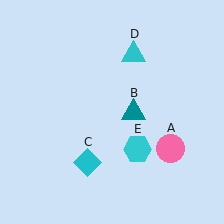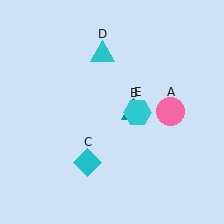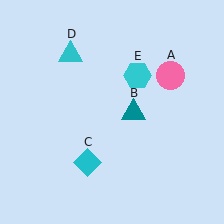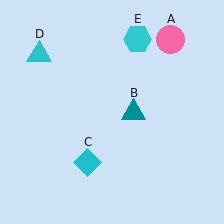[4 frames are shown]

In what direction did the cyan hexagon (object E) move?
The cyan hexagon (object E) moved up.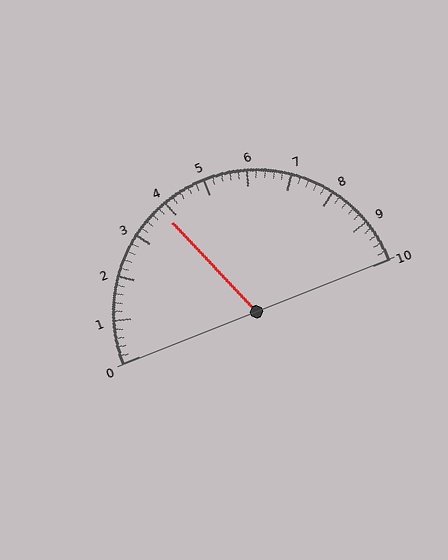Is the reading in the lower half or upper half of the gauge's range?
The reading is in the lower half of the range (0 to 10).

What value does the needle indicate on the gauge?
The needle indicates approximately 3.8.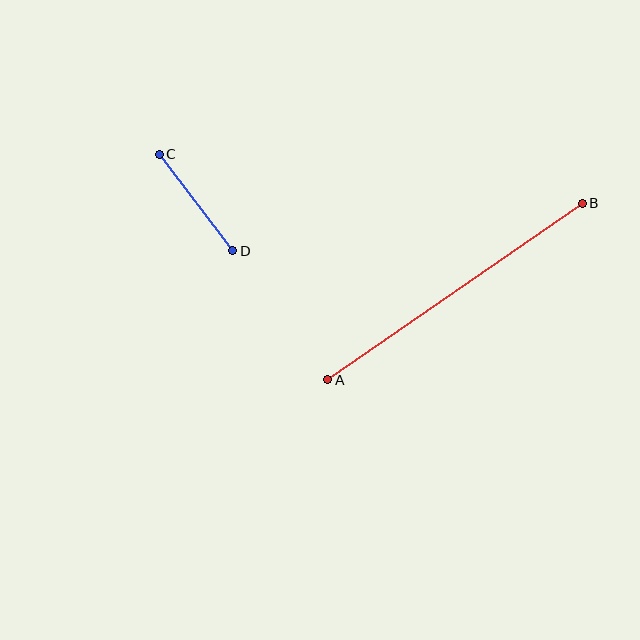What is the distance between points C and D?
The distance is approximately 121 pixels.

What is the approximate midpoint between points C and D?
The midpoint is at approximately (196, 202) pixels.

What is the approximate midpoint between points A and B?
The midpoint is at approximately (455, 292) pixels.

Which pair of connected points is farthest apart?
Points A and B are farthest apart.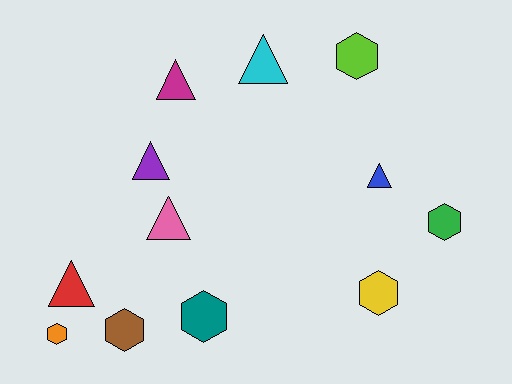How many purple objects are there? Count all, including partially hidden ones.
There is 1 purple object.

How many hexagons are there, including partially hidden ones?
There are 6 hexagons.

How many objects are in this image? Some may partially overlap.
There are 12 objects.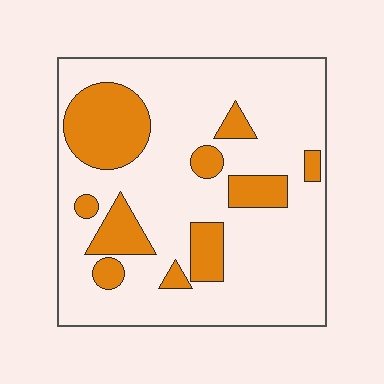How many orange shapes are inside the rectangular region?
10.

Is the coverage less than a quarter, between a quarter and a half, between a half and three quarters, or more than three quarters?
Less than a quarter.